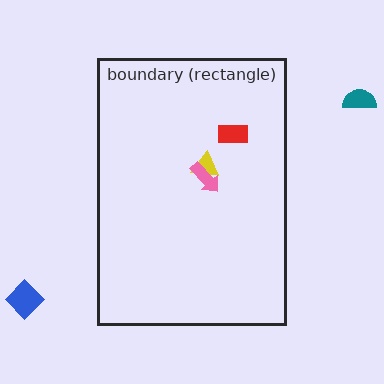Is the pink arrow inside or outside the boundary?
Inside.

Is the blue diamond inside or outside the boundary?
Outside.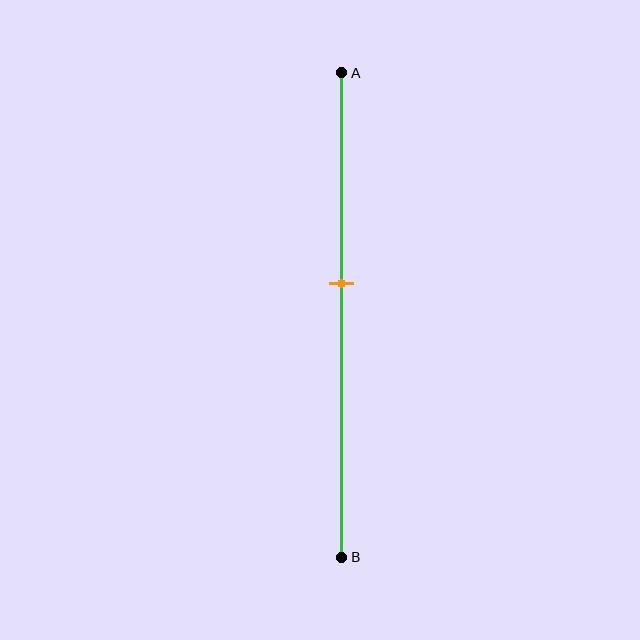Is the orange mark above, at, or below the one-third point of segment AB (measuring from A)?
The orange mark is below the one-third point of segment AB.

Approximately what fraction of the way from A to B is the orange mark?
The orange mark is approximately 45% of the way from A to B.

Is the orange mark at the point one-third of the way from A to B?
No, the mark is at about 45% from A, not at the 33% one-third point.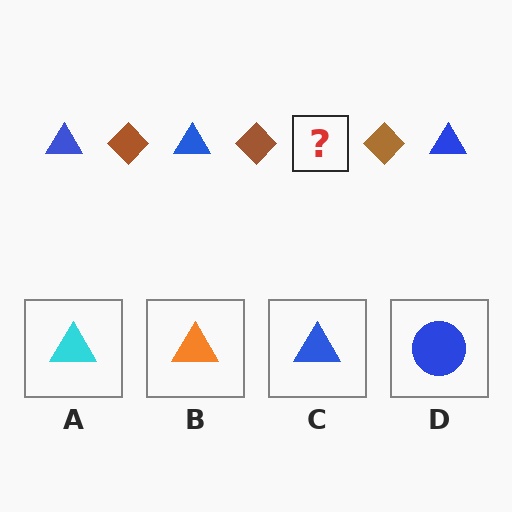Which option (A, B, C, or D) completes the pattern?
C.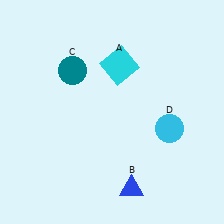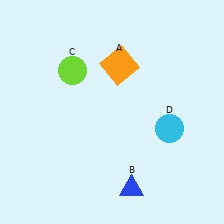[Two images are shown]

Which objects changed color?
A changed from cyan to orange. C changed from teal to lime.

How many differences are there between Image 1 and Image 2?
There are 2 differences between the two images.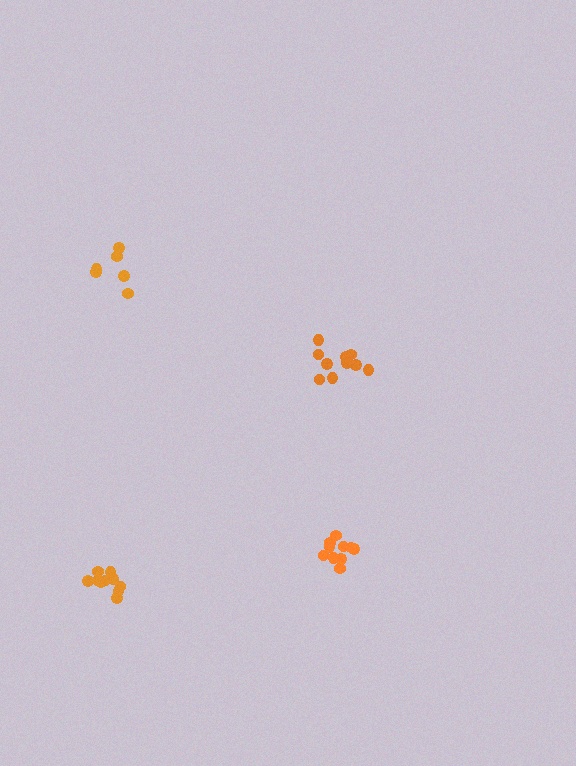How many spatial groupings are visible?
There are 4 spatial groupings.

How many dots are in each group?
Group 1: 11 dots, Group 2: 10 dots, Group 3: 6 dots, Group 4: 10 dots (37 total).